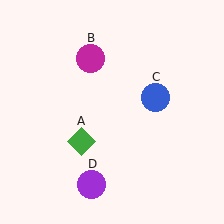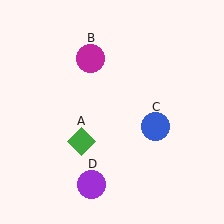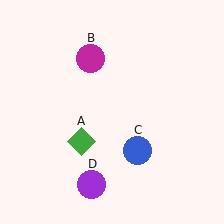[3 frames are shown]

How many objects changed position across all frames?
1 object changed position: blue circle (object C).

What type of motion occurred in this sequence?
The blue circle (object C) rotated clockwise around the center of the scene.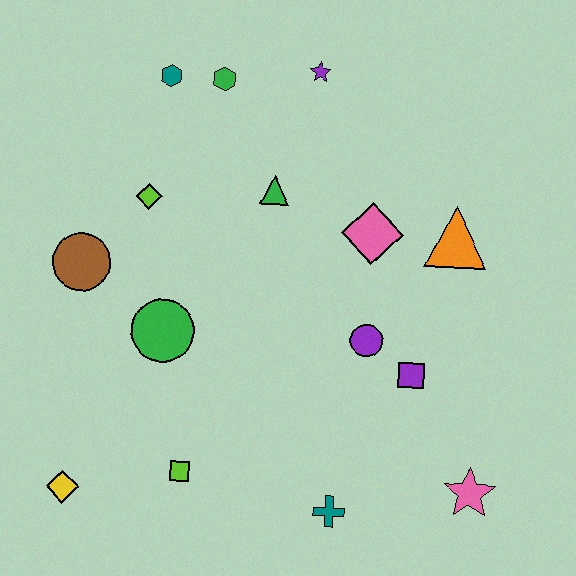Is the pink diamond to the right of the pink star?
No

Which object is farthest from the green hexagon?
The pink star is farthest from the green hexagon.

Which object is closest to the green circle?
The brown circle is closest to the green circle.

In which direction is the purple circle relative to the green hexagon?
The purple circle is below the green hexagon.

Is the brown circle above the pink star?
Yes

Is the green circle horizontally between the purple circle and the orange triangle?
No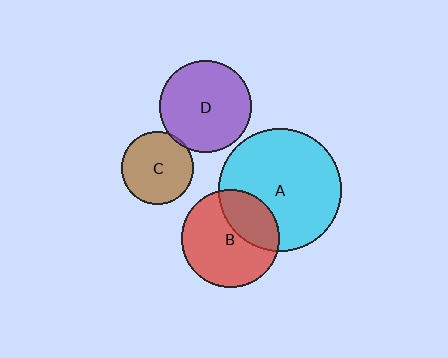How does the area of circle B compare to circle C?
Approximately 1.8 times.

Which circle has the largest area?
Circle A (cyan).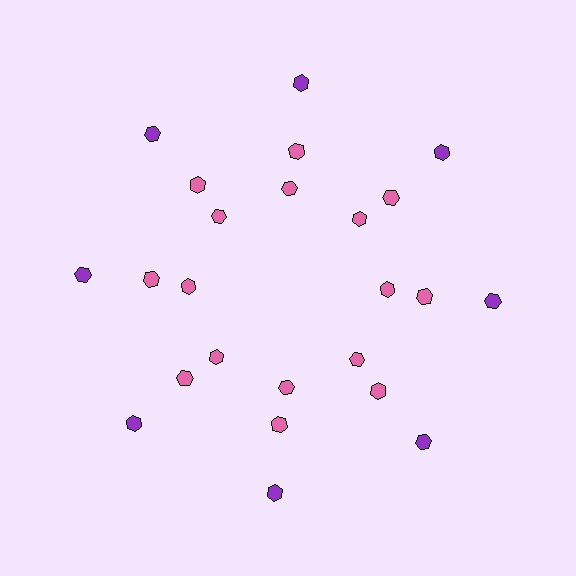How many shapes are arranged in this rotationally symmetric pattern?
There are 24 shapes, arranged in 8 groups of 3.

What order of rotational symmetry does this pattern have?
This pattern has 8-fold rotational symmetry.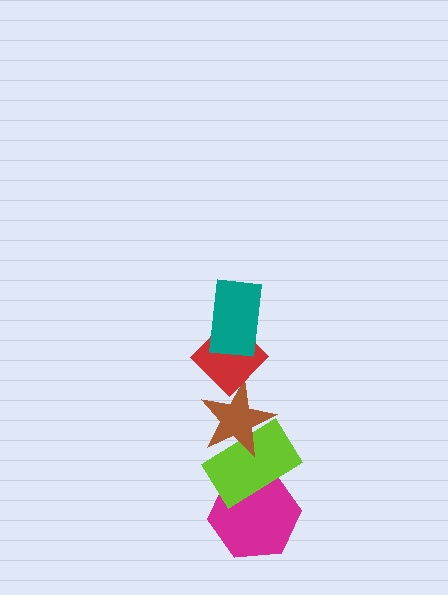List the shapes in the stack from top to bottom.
From top to bottom: the teal rectangle, the red diamond, the brown star, the lime rectangle, the magenta hexagon.